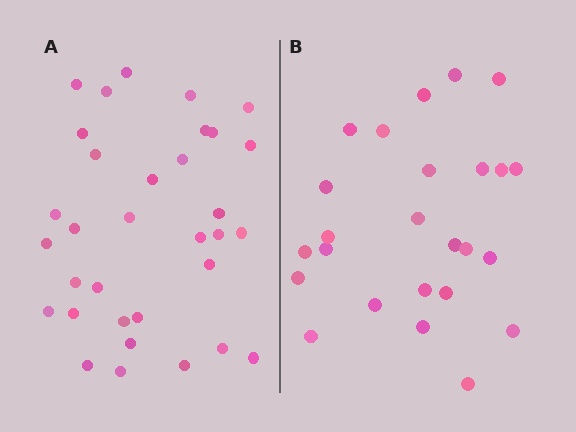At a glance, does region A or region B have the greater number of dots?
Region A (the left region) has more dots.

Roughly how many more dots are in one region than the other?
Region A has roughly 8 or so more dots than region B.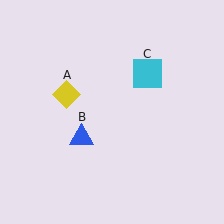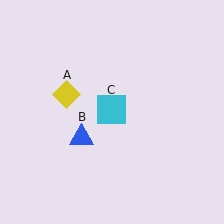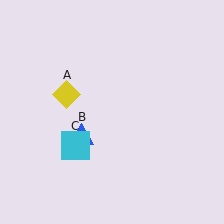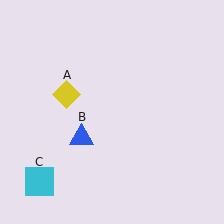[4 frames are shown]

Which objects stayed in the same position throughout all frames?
Yellow diamond (object A) and blue triangle (object B) remained stationary.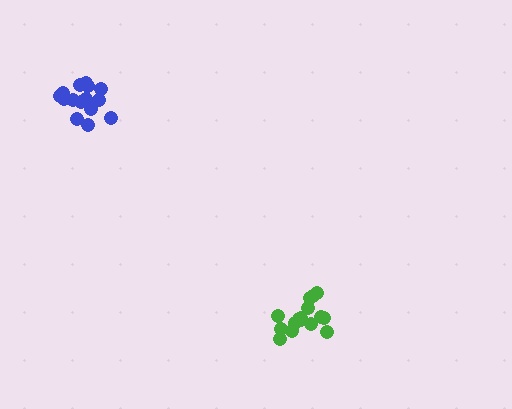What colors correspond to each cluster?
The clusters are colored: green, blue.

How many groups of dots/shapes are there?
There are 2 groups.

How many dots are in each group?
Group 1: 16 dots, Group 2: 15 dots (31 total).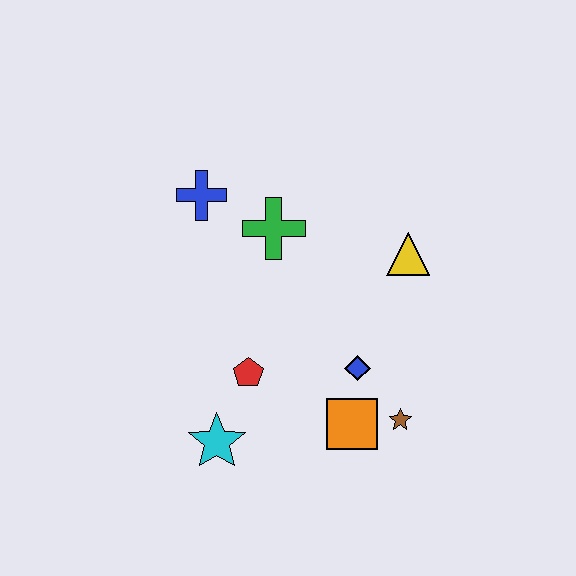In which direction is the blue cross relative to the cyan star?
The blue cross is above the cyan star.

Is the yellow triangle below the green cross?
Yes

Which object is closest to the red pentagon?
The cyan star is closest to the red pentagon.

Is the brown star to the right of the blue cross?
Yes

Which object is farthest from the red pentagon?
The yellow triangle is farthest from the red pentagon.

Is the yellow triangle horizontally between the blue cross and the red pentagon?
No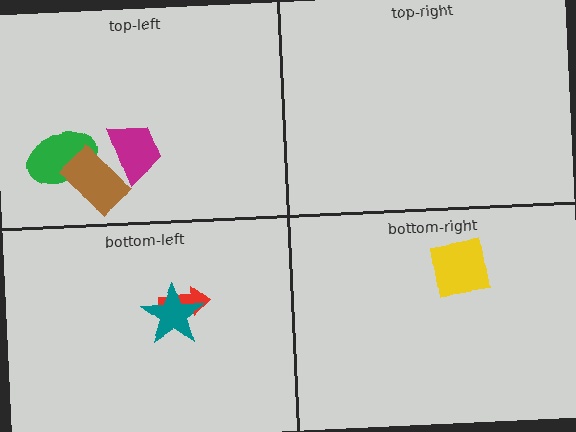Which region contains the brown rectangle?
The top-left region.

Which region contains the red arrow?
The bottom-left region.